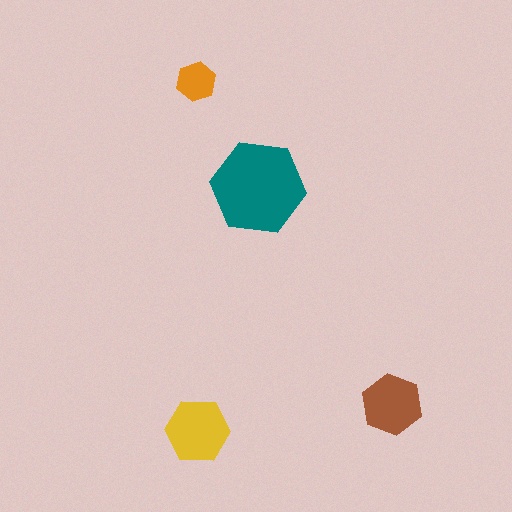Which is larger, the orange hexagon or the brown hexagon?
The brown one.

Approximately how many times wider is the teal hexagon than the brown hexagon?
About 1.5 times wider.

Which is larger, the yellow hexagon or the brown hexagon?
The yellow one.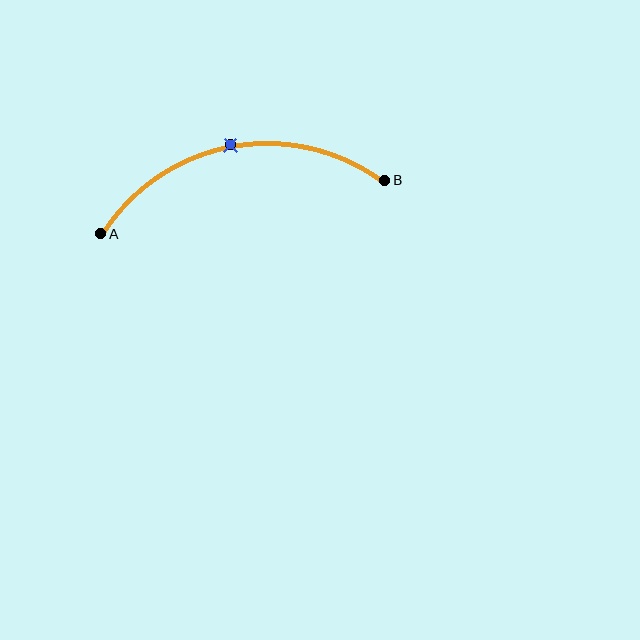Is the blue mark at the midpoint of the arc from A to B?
Yes. The blue mark lies on the arc at equal arc-length from both A and B — it is the arc midpoint.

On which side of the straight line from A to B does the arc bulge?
The arc bulges above the straight line connecting A and B.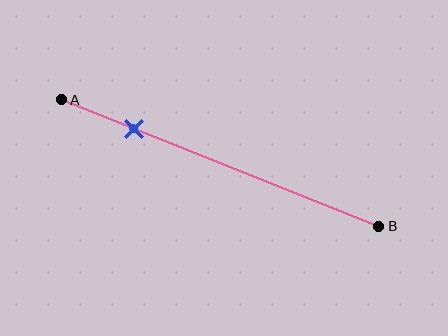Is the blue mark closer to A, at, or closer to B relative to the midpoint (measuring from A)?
The blue mark is closer to point A than the midpoint of segment AB.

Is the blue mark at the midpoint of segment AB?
No, the mark is at about 25% from A, not at the 50% midpoint.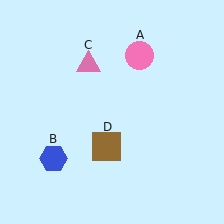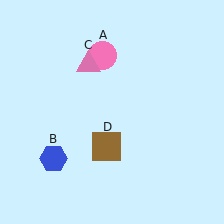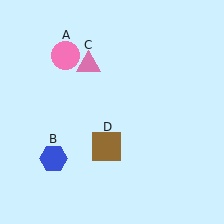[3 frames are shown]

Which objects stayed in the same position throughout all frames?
Blue hexagon (object B) and pink triangle (object C) and brown square (object D) remained stationary.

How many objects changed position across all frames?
1 object changed position: pink circle (object A).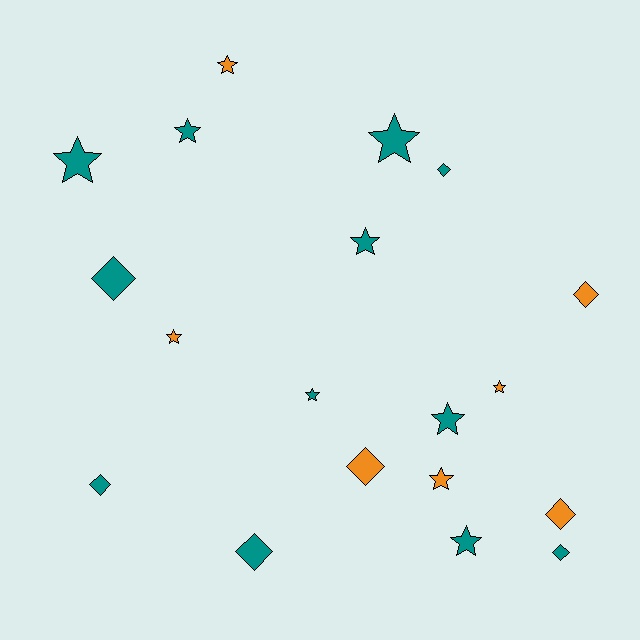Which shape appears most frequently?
Star, with 11 objects.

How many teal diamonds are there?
There are 5 teal diamonds.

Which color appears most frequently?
Teal, with 12 objects.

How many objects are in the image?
There are 19 objects.